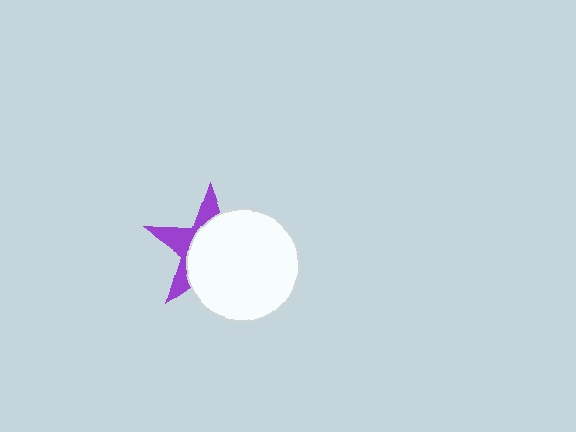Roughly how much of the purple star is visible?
A small part of it is visible (roughly 35%).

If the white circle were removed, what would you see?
You would see the complete purple star.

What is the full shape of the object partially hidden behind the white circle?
The partially hidden object is a purple star.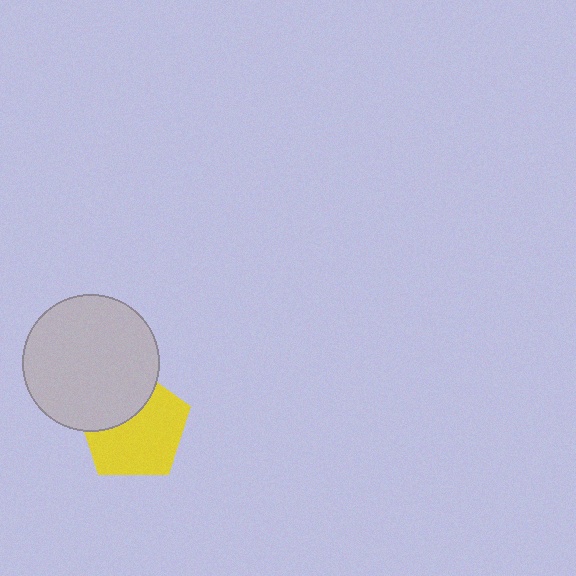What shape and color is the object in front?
The object in front is a light gray circle.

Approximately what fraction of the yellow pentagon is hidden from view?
Roughly 35% of the yellow pentagon is hidden behind the light gray circle.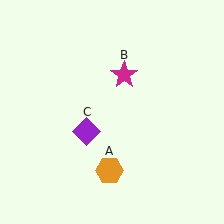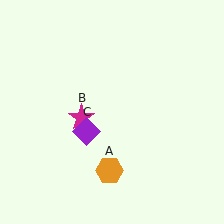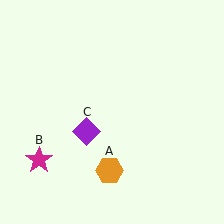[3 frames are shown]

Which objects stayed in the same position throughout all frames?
Orange hexagon (object A) and purple diamond (object C) remained stationary.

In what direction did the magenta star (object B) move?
The magenta star (object B) moved down and to the left.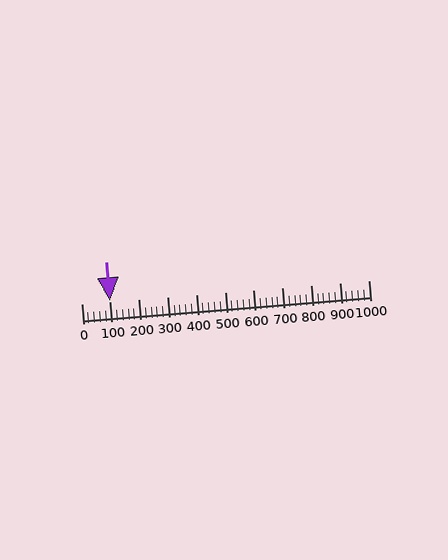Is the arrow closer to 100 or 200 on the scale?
The arrow is closer to 100.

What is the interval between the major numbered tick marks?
The major tick marks are spaced 100 units apart.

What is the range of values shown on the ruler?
The ruler shows values from 0 to 1000.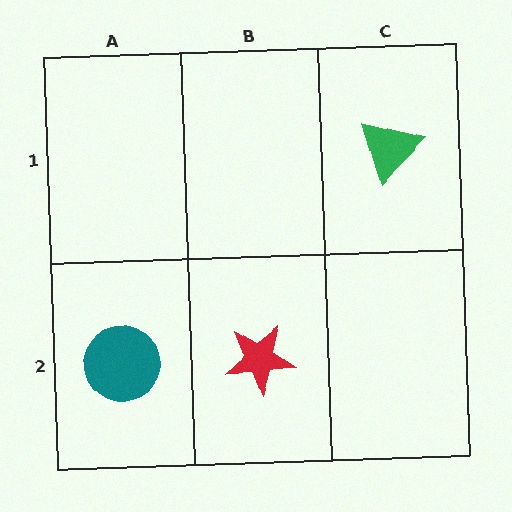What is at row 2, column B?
A red star.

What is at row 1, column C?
A green triangle.